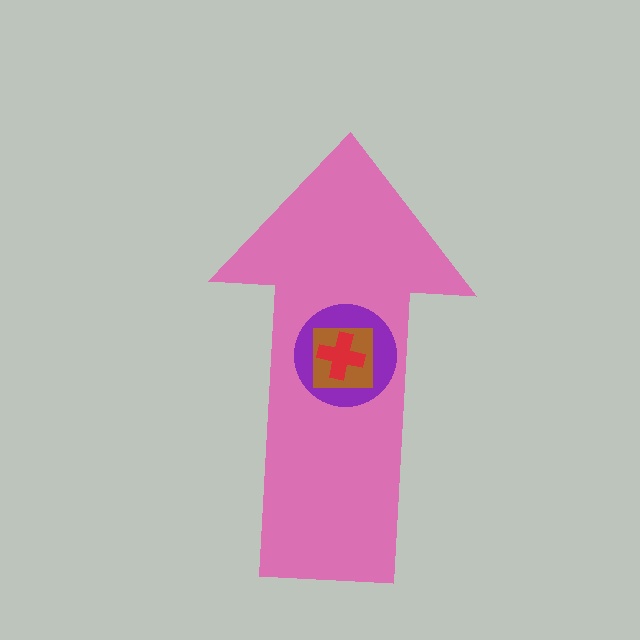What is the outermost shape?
The pink arrow.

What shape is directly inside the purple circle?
The brown square.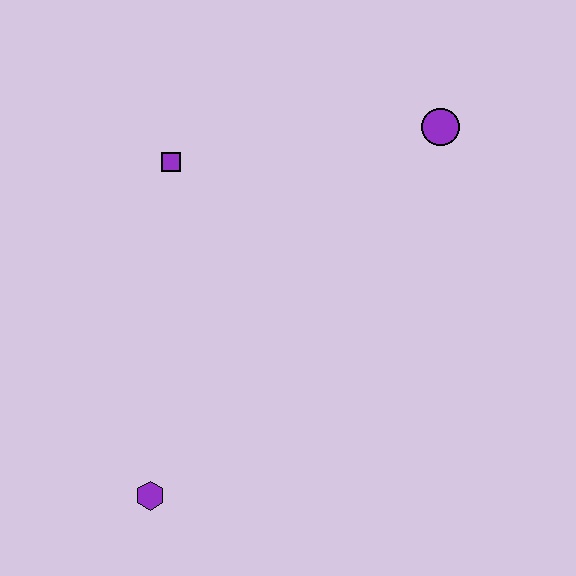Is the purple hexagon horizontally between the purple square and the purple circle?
No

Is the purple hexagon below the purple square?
Yes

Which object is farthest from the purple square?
The purple hexagon is farthest from the purple square.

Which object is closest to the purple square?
The purple circle is closest to the purple square.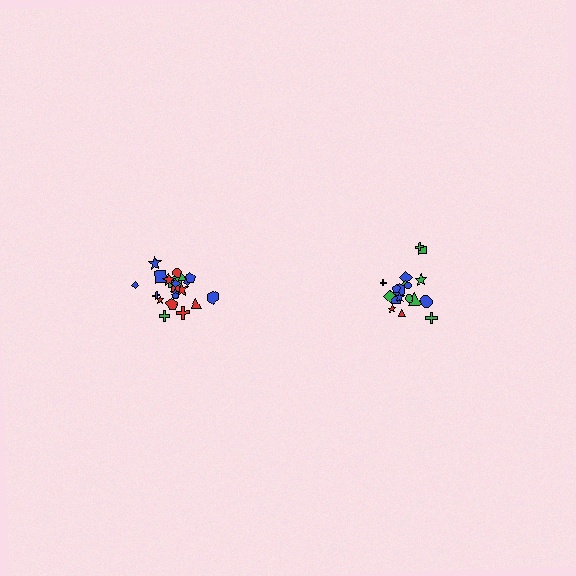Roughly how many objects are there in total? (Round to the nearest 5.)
Roughly 40 objects in total.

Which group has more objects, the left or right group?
The left group.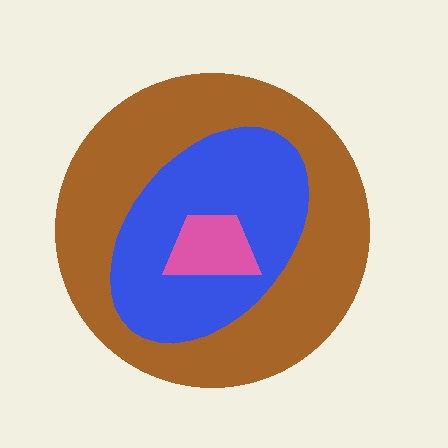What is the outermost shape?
The brown circle.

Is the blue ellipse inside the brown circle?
Yes.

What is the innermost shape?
The pink trapezoid.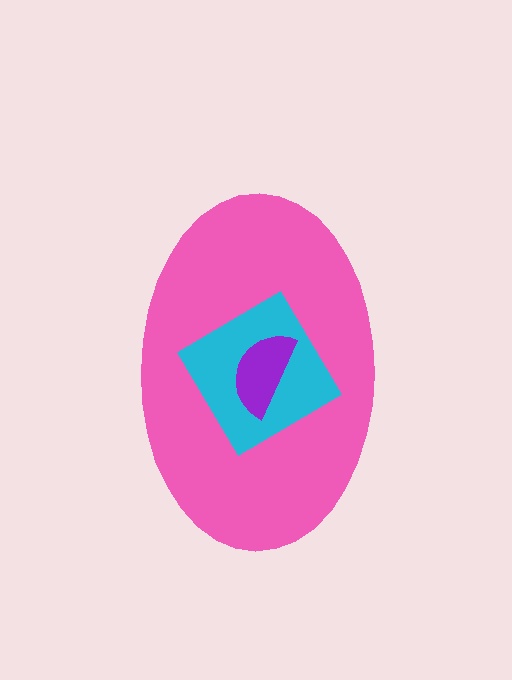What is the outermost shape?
The pink ellipse.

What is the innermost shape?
The purple semicircle.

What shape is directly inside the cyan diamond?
The purple semicircle.